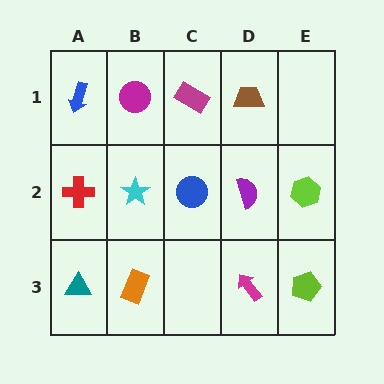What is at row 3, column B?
An orange rectangle.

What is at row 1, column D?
A brown trapezoid.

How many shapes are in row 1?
4 shapes.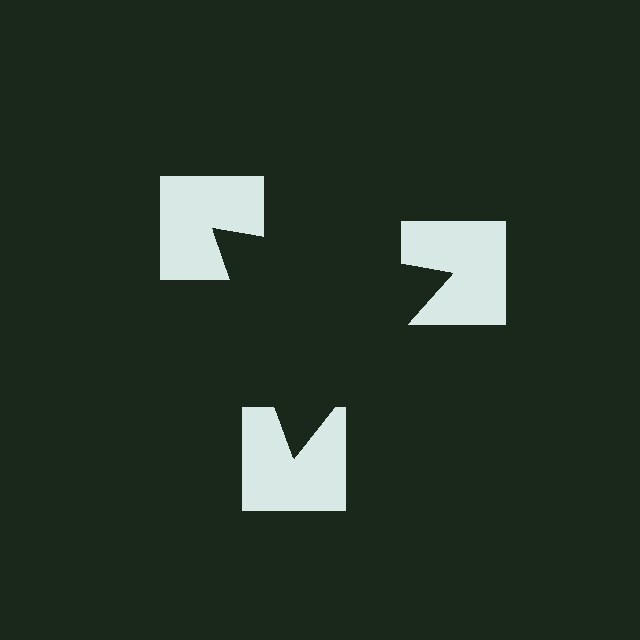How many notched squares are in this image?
There are 3 — one at each vertex of the illusory triangle.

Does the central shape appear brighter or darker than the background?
It typically appears slightly darker than the background, even though no actual brightness change is drawn.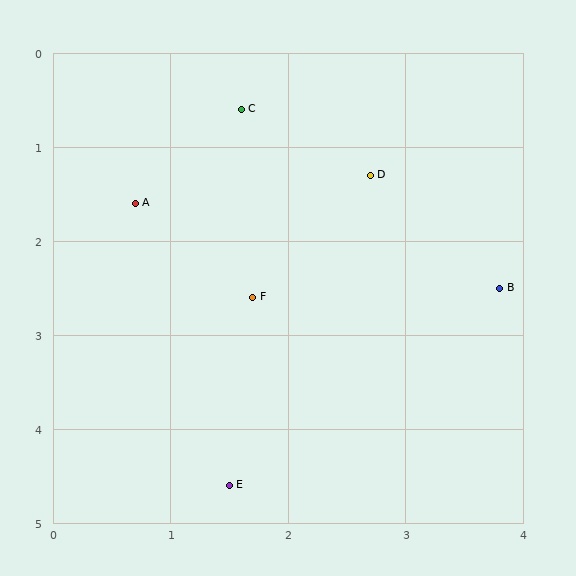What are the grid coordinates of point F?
Point F is at approximately (1.7, 2.6).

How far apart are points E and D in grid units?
Points E and D are about 3.5 grid units apart.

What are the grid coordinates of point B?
Point B is at approximately (3.8, 2.5).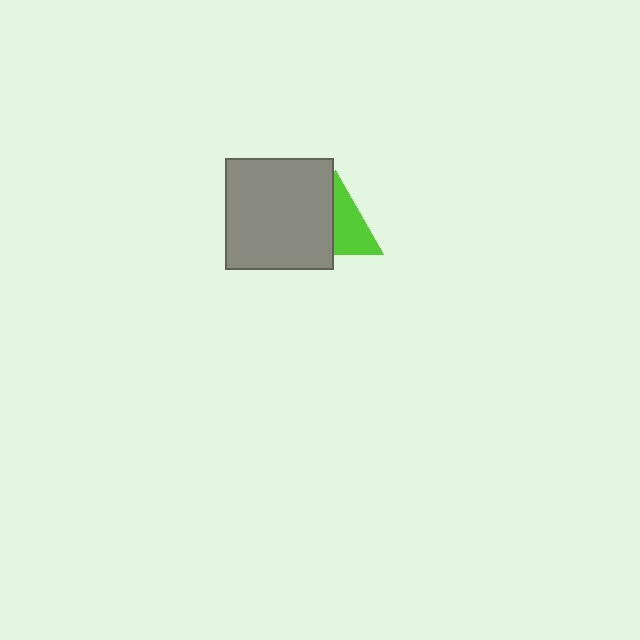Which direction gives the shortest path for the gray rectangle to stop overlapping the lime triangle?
Moving left gives the shortest separation.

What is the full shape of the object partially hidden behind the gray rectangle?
The partially hidden object is a lime triangle.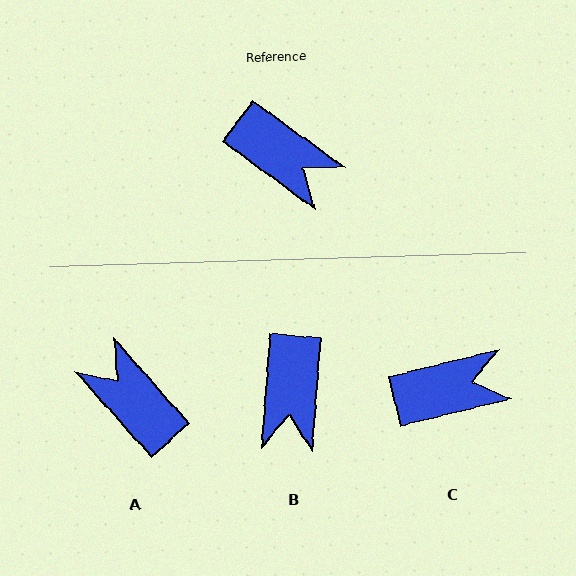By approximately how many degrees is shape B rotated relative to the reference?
Approximately 58 degrees clockwise.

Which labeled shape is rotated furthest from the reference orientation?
A, about 168 degrees away.